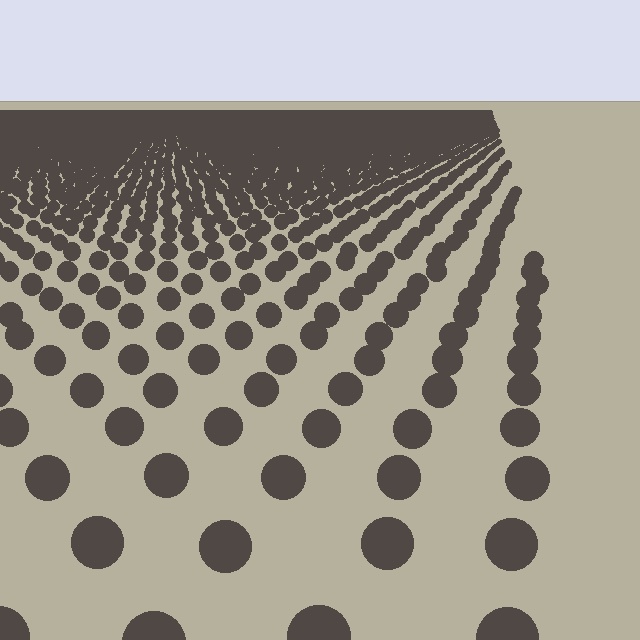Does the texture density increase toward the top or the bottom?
Density increases toward the top.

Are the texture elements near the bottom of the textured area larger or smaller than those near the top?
Larger. Near the bottom, elements are closer to the viewer and appear at a bigger on-screen size.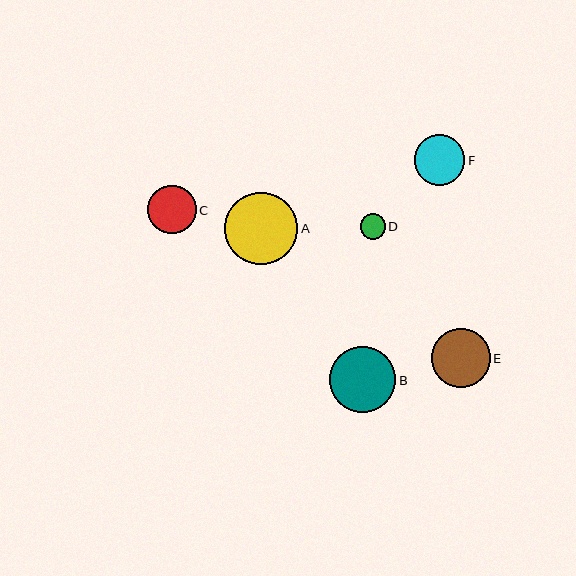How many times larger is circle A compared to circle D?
Circle A is approximately 2.9 times the size of circle D.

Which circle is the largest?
Circle A is the largest with a size of approximately 73 pixels.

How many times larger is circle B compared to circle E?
Circle B is approximately 1.1 times the size of circle E.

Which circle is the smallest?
Circle D is the smallest with a size of approximately 25 pixels.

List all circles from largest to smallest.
From largest to smallest: A, B, E, F, C, D.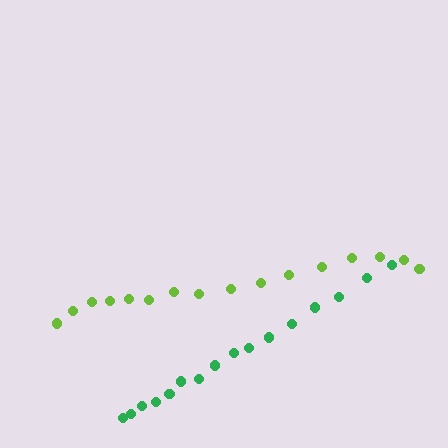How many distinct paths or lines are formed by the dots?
There are 2 distinct paths.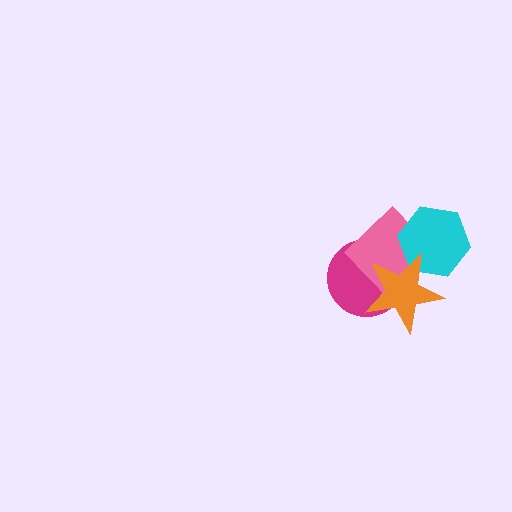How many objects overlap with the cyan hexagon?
2 objects overlap with the cyan hexagon.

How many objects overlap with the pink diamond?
3 objects overlap with the pink diamond.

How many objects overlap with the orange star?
3 objects overlap with the orange star.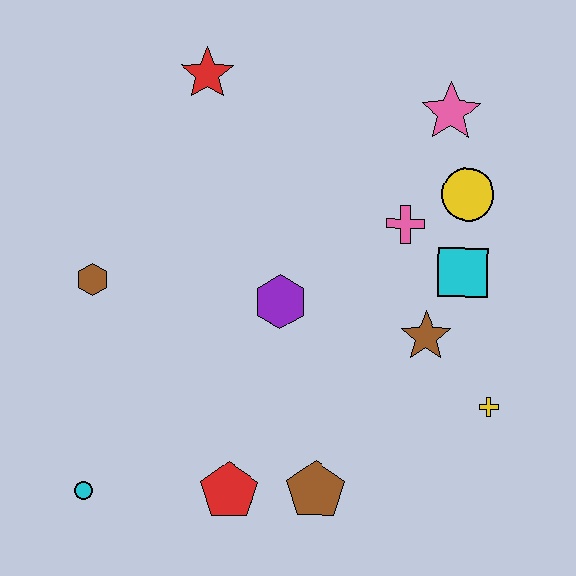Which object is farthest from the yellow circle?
The cyan circle is farthest from the yellow circle.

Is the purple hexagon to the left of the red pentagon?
No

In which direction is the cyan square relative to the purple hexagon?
The cyan square is to the right of the purple hexagon.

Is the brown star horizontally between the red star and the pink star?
Yes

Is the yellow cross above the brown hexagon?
No